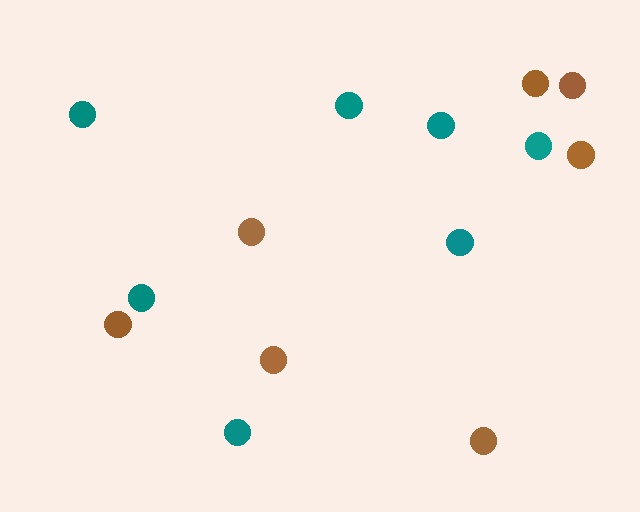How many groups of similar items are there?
There are 2 groups: one group of teal circles (7) and one group of brown circles (7).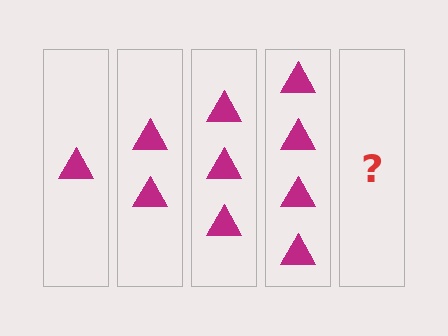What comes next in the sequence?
The next element should be 5 triangles.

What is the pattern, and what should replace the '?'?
The pattern is that each step adds one more triangle. The '?' should be 5 triangles.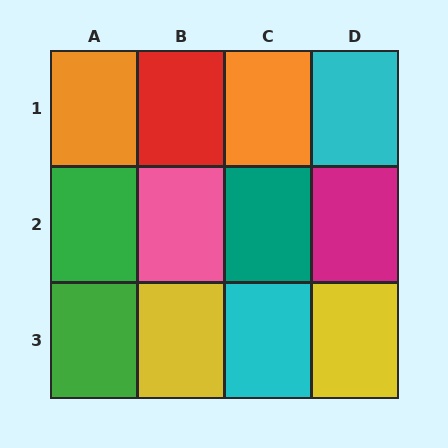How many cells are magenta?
1 cell is magenta.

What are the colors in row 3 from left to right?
Green, yellow, cyan, yellow.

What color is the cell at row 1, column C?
Orange.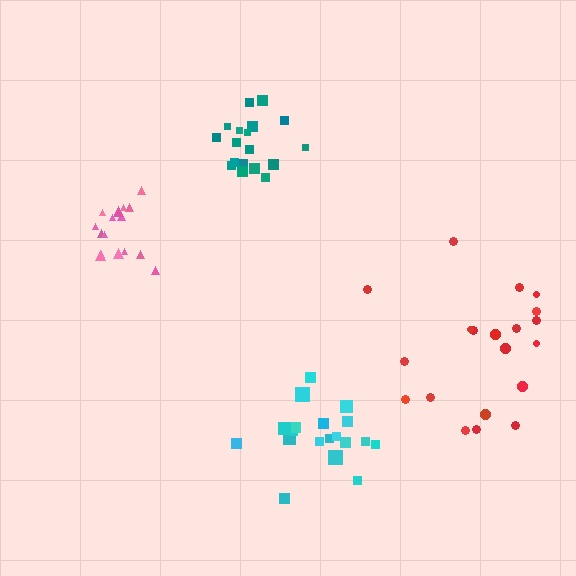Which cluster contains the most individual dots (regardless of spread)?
Red (20).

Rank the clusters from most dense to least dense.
teal, pink, cyan, red.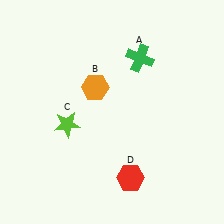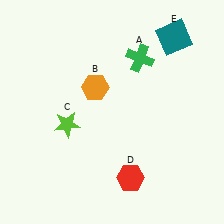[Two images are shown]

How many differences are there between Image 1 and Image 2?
There is 1 difference between the two images.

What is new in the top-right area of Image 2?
A teal square (E) was added in the top-right area of Image 2.